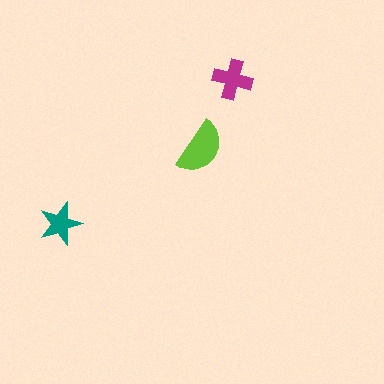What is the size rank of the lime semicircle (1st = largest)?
1st.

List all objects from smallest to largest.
The teal star, the magenta cross, the lime semicircle.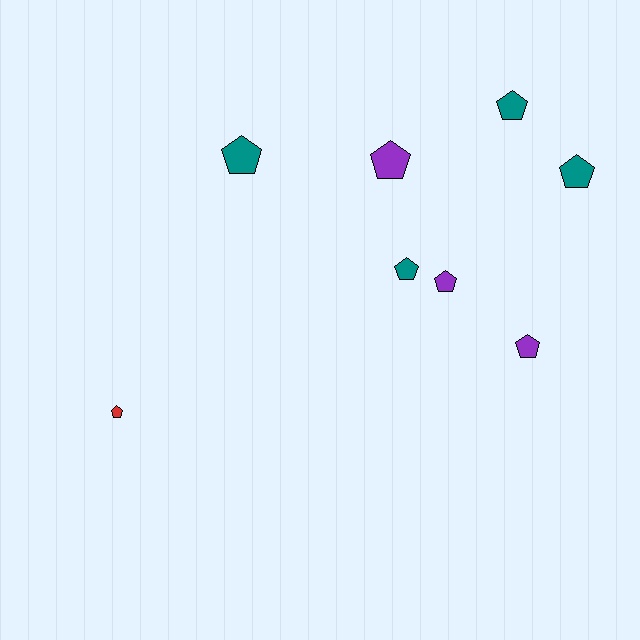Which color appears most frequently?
Teal, with 4 objects.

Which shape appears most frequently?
Pentagon, with 8 objects.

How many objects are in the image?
There are 8 objects.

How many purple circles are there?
There are no purple circles.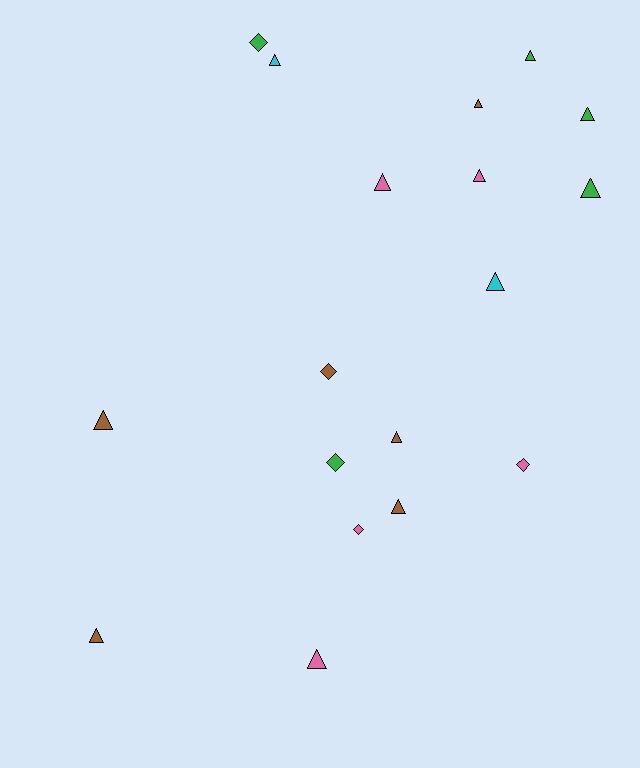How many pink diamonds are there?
There are 2 pink diamonds.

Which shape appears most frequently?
Triangle, with 13 objects.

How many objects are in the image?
There are 18 objects.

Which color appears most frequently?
Brown, with 6 objects.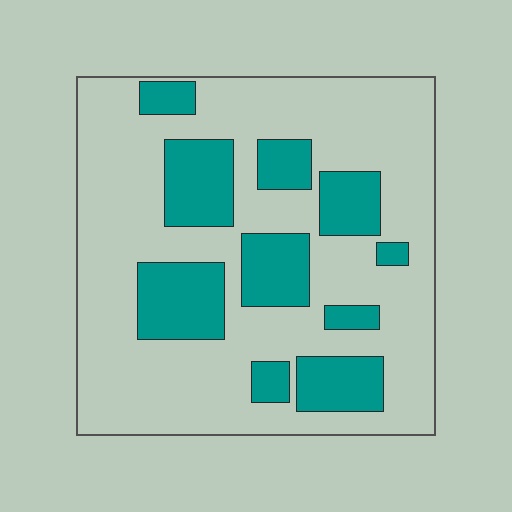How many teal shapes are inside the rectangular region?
10.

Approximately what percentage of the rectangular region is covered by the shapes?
Approximately 30%.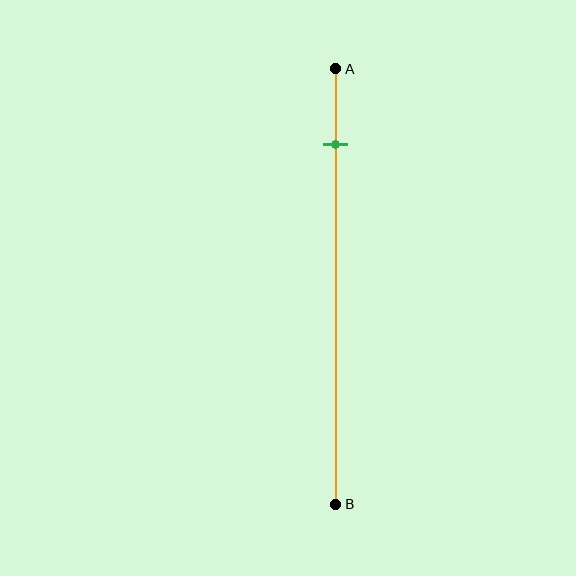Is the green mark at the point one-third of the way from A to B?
No, the mark is at about 15% from A, not at the 33% one-third point.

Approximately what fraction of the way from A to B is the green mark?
The green mark is approximately 15% of the way from A to B.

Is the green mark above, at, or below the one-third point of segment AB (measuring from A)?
The green mark is above the one-third point of segment AB.